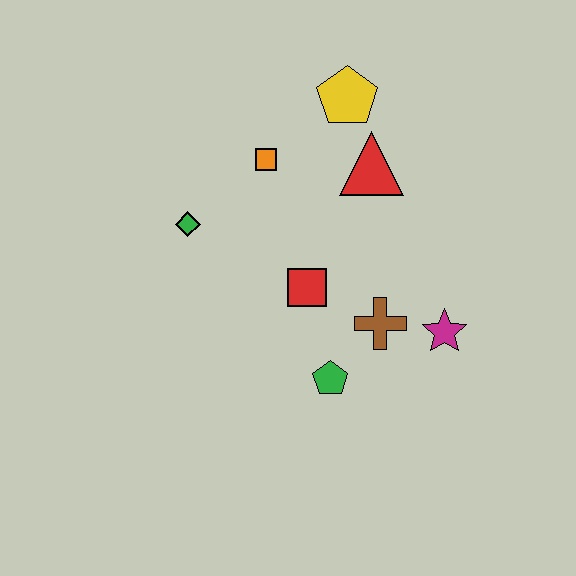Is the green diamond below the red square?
No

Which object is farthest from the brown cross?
The yellow pentagon is farthest from the brown cross.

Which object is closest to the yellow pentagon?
The red triangle is closest to the yellow pentagon.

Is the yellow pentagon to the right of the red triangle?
No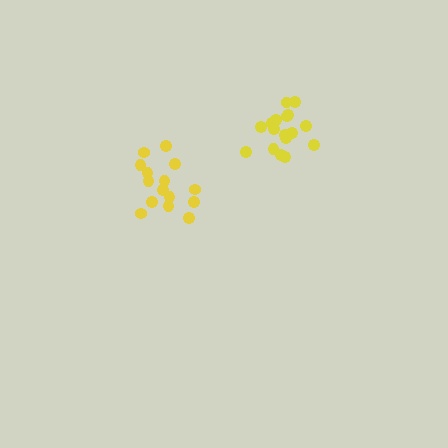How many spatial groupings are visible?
There are 2 spatial groupings.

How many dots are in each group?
Group 1: 17 dots, Group 2: 15 dots (32 total).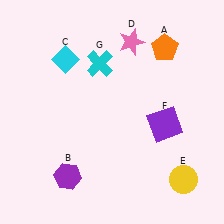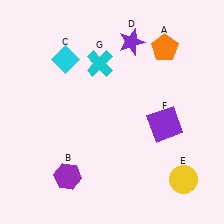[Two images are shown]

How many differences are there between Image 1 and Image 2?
There is 1 difference between the two images.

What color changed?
The star (D) changed from pink in Image 1 to purple in Image 2.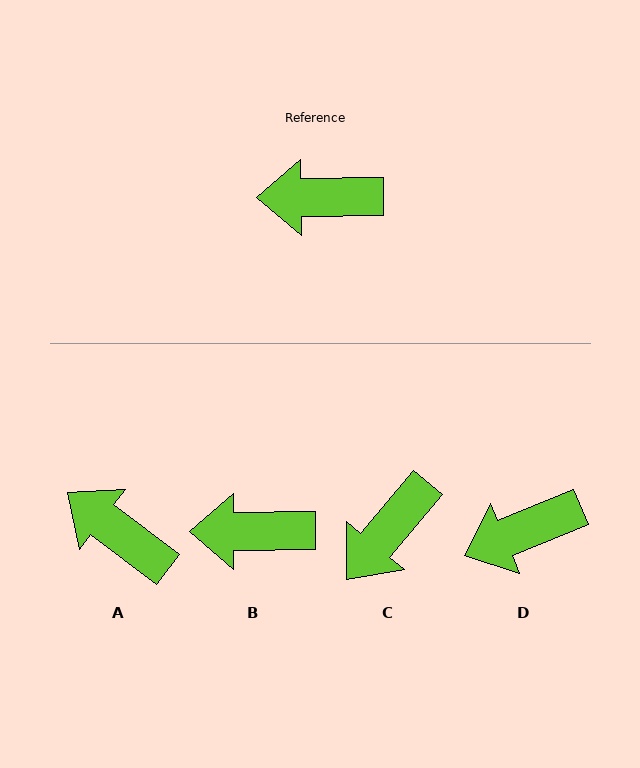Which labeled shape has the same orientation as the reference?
B.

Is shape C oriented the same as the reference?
No, it is off by about 50 degrees.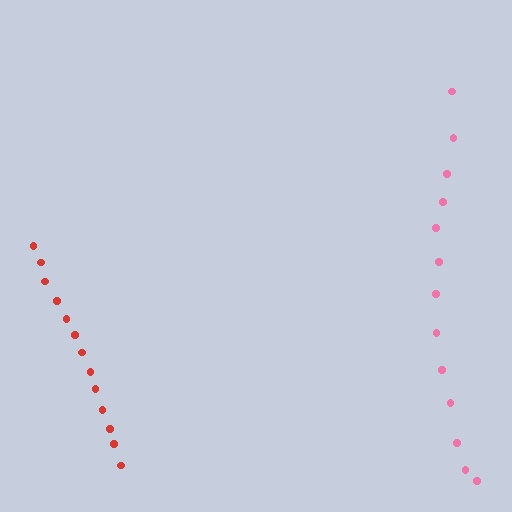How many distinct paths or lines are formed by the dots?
There are 2 distinct paths.